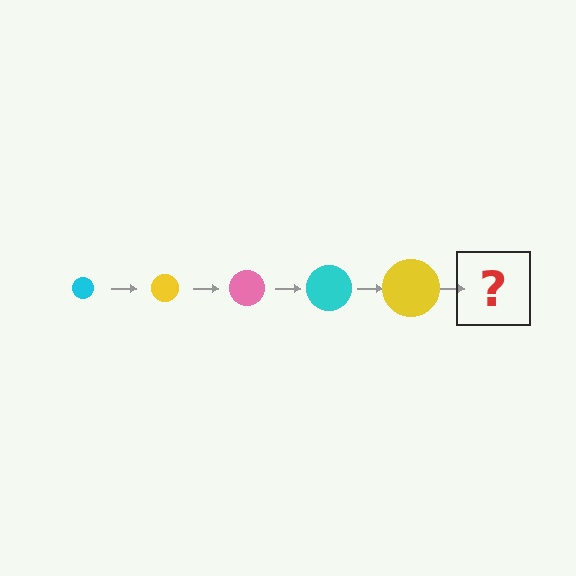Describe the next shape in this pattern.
It should be a pink circle, larger than the previous one.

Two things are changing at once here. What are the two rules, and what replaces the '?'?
The two rules are that the circle grows larger each step and the color cycles through cyan, yellow, and pink. The '?' should be a pink circle, larger than the previous one.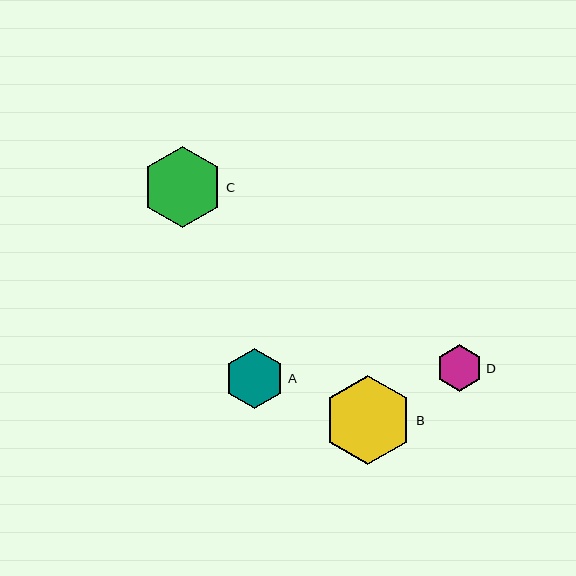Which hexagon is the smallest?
Hexagon D is the smallest with a size of approximately 47 pixels.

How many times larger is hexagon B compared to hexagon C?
Hexagon B is approximately 1.1 times the size of hexagon C.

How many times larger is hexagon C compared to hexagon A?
Hexagon C is approximately 1.3 times the size of hexagon A.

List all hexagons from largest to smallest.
From largest to smallest: B, C, A, D.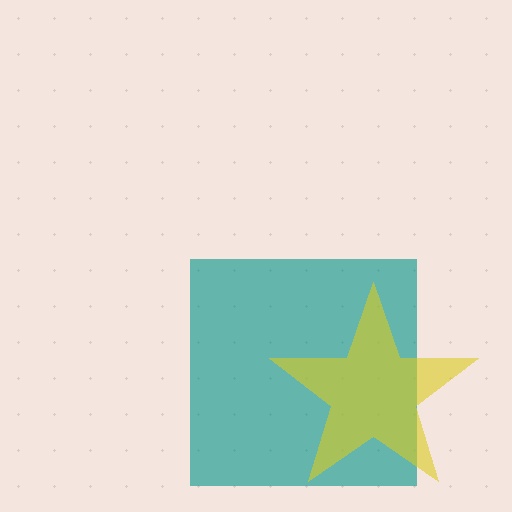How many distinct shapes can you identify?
There are 2 distinct shapes: a teal square, a yellow star.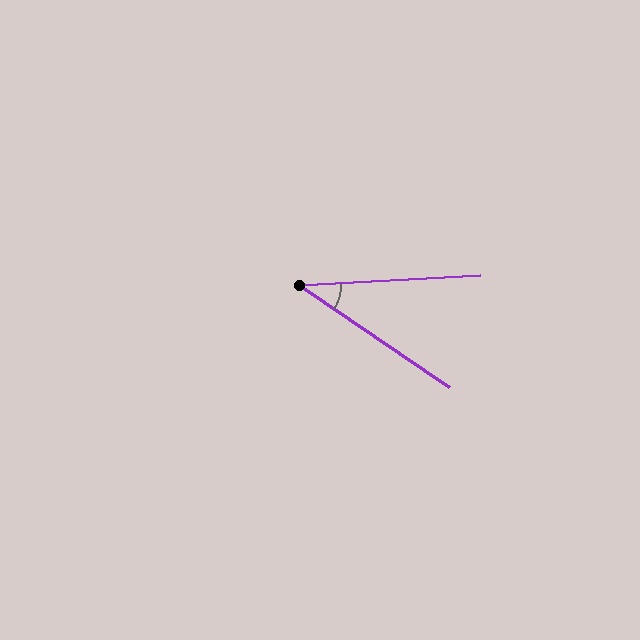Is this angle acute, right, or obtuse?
It is acute.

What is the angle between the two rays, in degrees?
Approximately 38 degrees.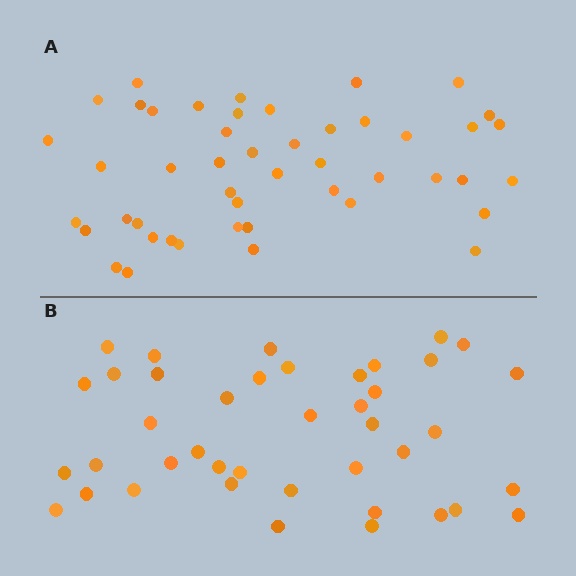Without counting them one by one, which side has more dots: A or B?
Region A (the top region) has more dots.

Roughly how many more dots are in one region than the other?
Region A has about 6 more dots than region B.